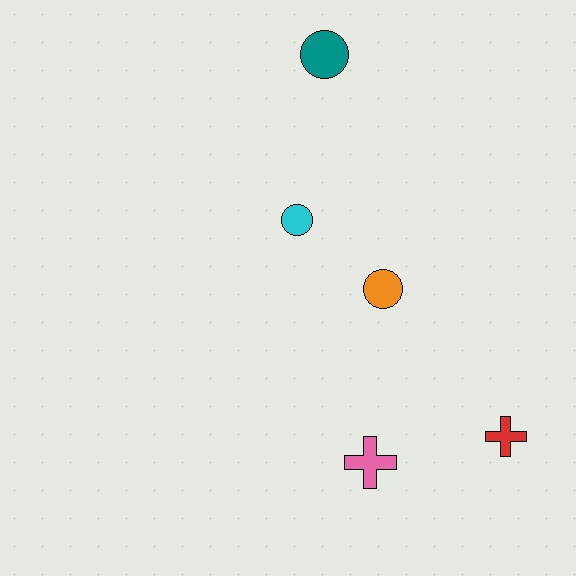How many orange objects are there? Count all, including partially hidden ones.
There is 1 orange object.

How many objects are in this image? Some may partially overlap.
There are 5 objects.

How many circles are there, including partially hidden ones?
There are 3 circles.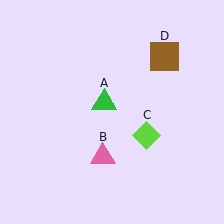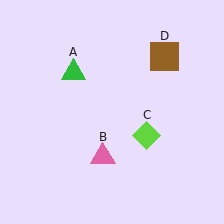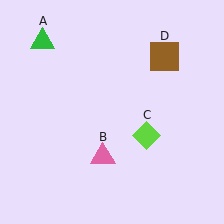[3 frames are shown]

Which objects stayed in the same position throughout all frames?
Pink triangle (object B) and lime diamond (object C) and brown square (object D) remained stationary.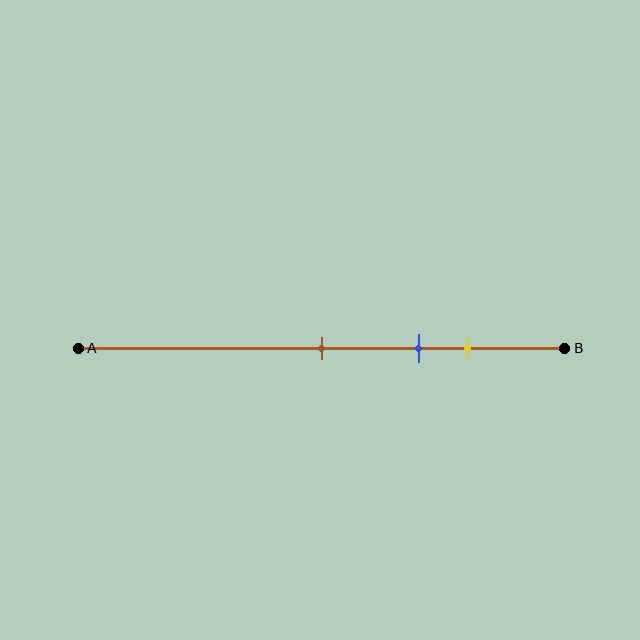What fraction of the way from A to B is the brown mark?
The brown mark is approximately 50% (0.5) of the way from A to B.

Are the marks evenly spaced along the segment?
Yes, the marks are approximately evenly spaced.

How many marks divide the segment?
There are 3 marks dividing the segment.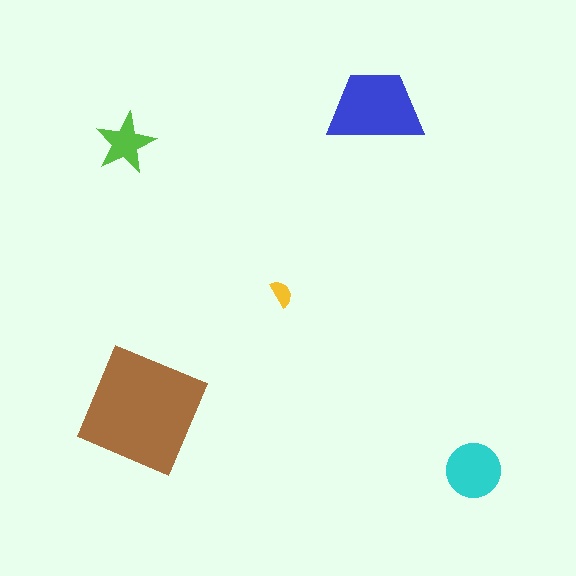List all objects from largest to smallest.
The brown square, the blue trapezoid, the cyan circle, the lime star, the yellow semicircle.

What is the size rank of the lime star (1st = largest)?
4th.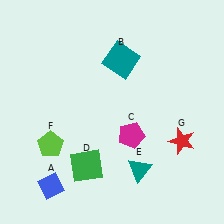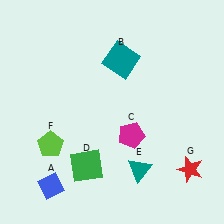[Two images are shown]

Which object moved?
The red star (G) moved down.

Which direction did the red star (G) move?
The red star (G) moved down.